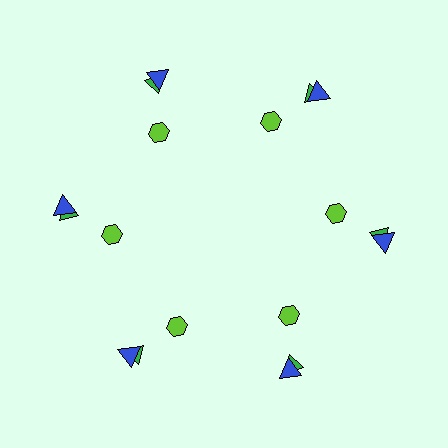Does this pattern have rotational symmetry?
Yes, this pattern has 6-fold rotational symmetry. It looks the same after rotating 60 degrees around the center.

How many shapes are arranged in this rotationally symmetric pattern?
There are 18 shapes, arranged in 6 groups of 3.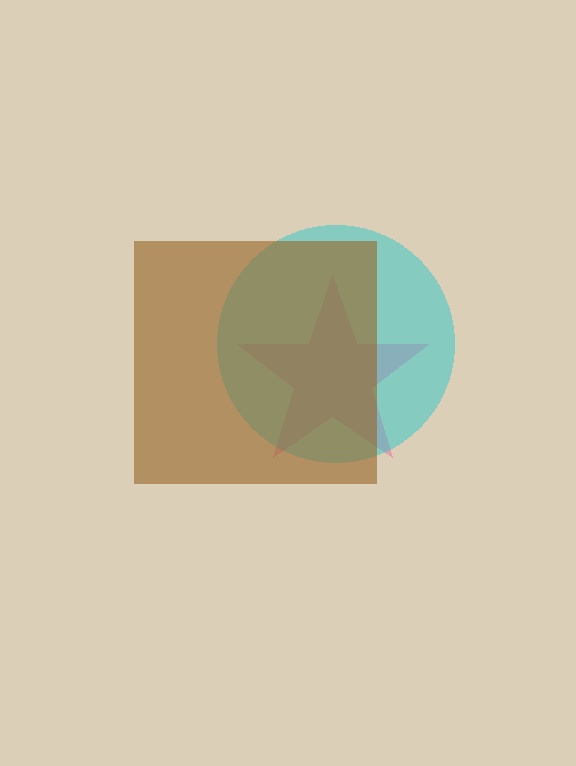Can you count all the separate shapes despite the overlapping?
Yes, there are 3 separate shapes.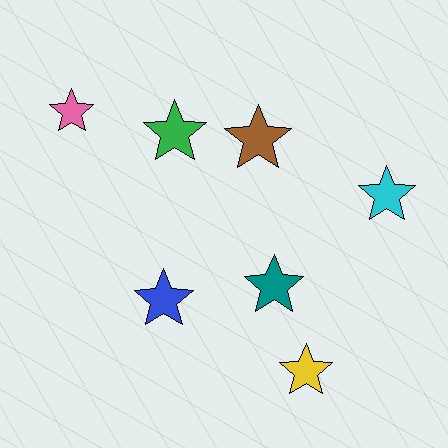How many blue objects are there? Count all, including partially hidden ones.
There is 1 blue object.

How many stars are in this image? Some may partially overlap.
There are 7 stars.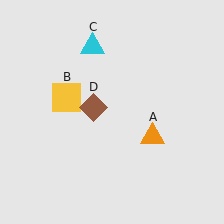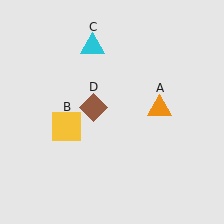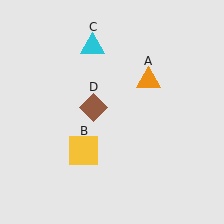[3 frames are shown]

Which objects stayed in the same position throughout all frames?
Cyan triangle (object C) and brown diamond (object D) remained stationary.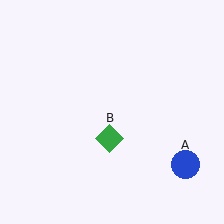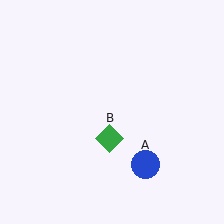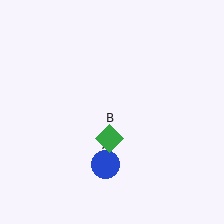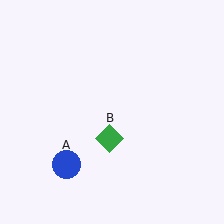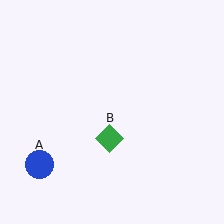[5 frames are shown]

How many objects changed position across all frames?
1 object changed position: blue circle (object A).